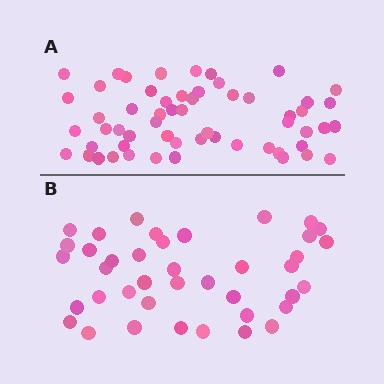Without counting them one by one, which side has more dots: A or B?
Region A (the top region) has more dots.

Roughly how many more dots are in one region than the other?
Region A has approximately 15 more dots than region B.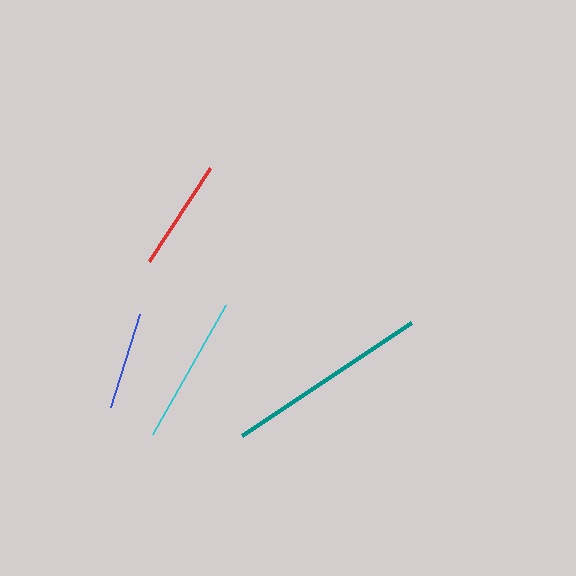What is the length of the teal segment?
The teal segment is approximately 204 pixels long.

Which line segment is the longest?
The teal line is the longest at approximately 204 pixels.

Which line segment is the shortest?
The blue line is the shortest at approximately 97 pixels.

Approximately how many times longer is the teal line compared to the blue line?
The teal line is approximately 2.1 times the length of the blue line.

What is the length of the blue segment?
The blue segment is approximately 97 pixels long.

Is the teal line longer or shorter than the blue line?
The teal line is longer than the blue line.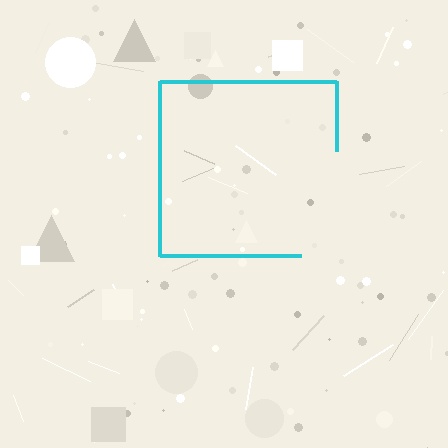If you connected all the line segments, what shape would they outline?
They would outline a square.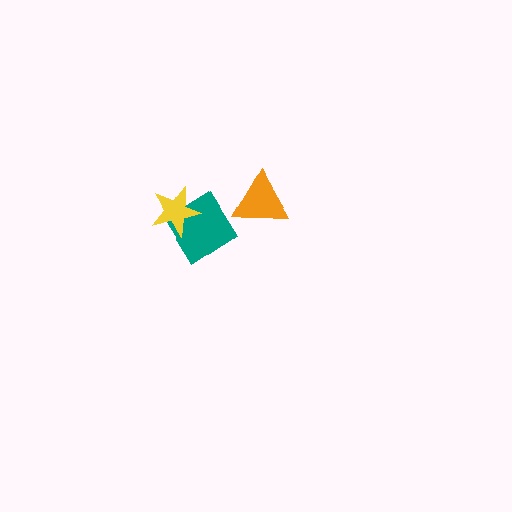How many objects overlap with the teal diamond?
1 object overlaps with the teal diamond.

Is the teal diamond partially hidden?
Yes, it is partially covered by another shape.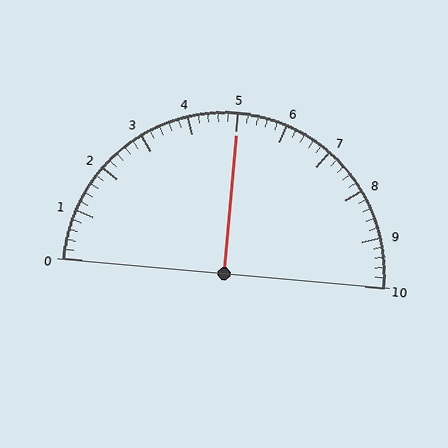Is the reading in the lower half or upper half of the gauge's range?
The reading is in the upper half of the range (0 to 10).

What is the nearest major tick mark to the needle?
The nearest major tick mark is 5.